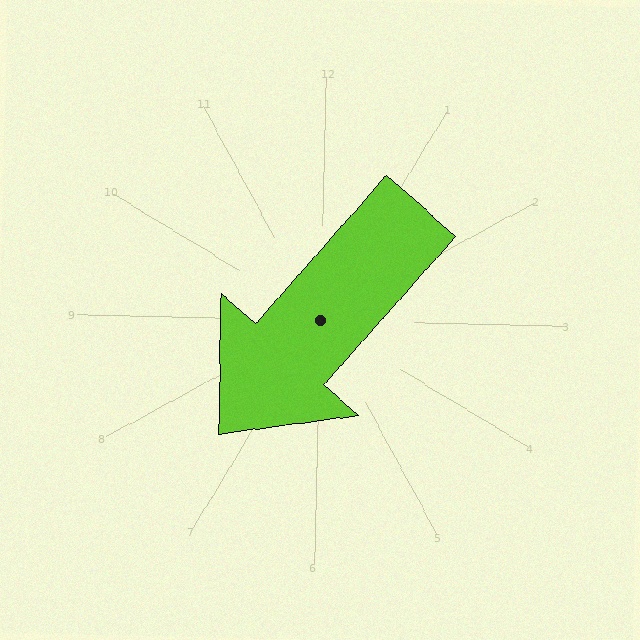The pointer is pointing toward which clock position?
Roughly 7 o'clock.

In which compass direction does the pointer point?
Southwest.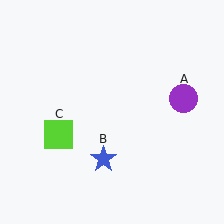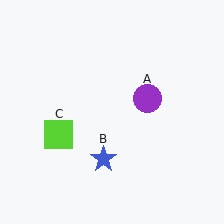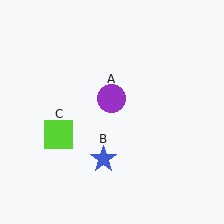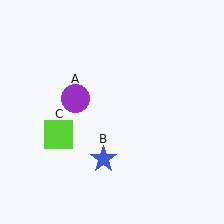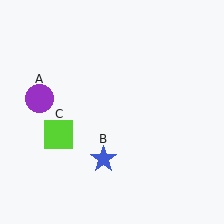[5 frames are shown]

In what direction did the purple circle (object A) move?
The purple circle (object A) moved left.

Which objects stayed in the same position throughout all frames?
Blue star (object B) and lime square (object C) remained stationary.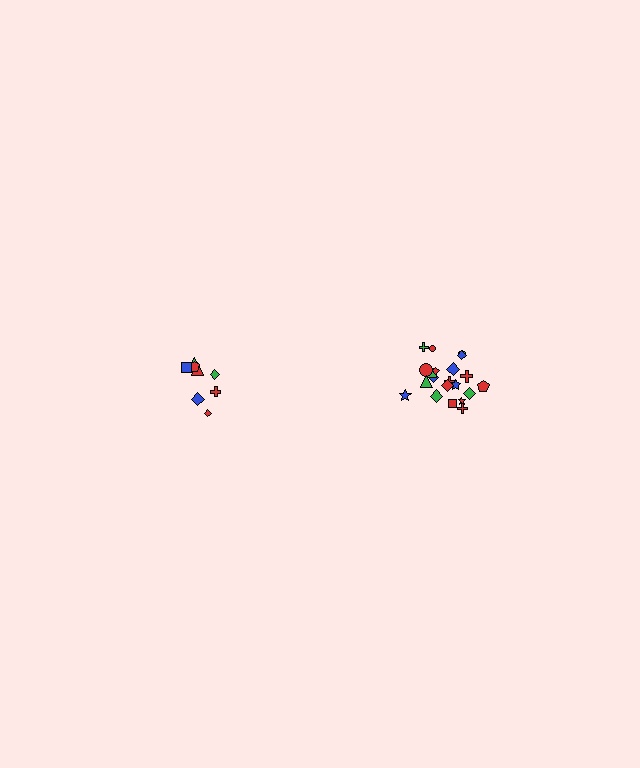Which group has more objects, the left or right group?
The right group.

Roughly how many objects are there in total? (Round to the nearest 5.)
Roughly 30 objects in total.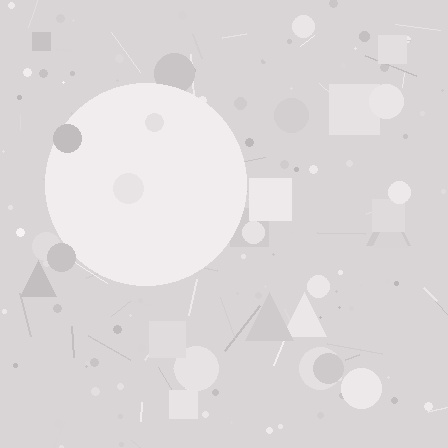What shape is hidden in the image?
A circle is hidden in the image.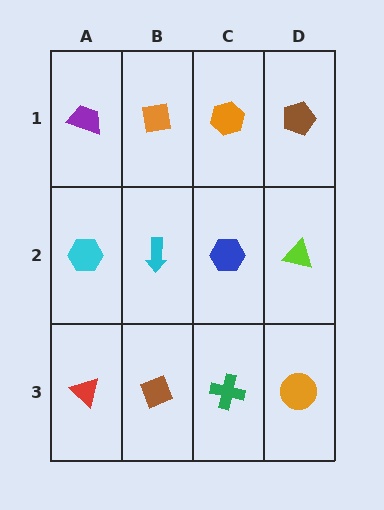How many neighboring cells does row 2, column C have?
4.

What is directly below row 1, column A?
A cyan hexagon.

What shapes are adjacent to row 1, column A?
A cyan hexagon (row 2, column A), an orange square (row 1, column B).